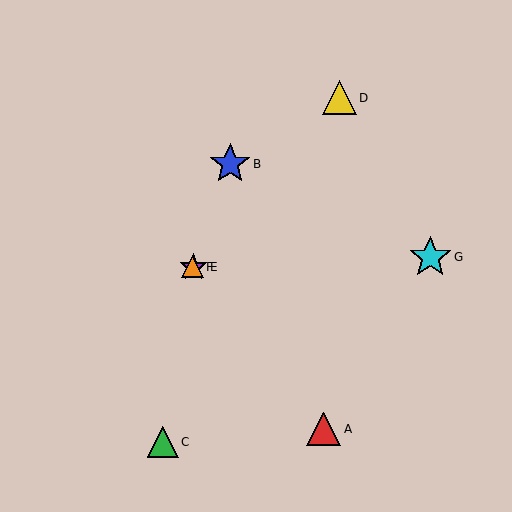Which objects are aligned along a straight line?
Objects A, E, F are aligned along a straight line.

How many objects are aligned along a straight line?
3 objects (A, E, F) are aligned along a straight line.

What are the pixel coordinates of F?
Object F is at (193, 267).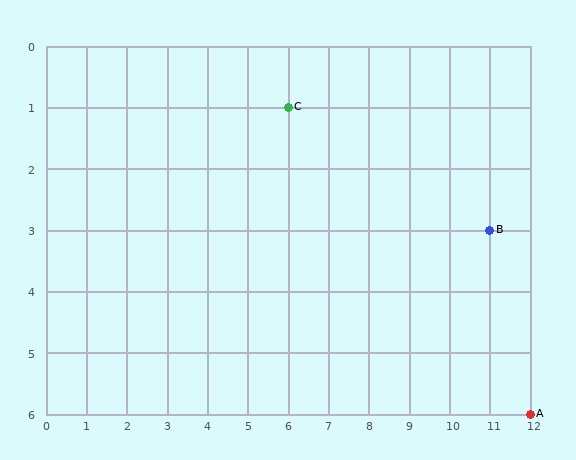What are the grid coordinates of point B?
Point B is at grid coordinates (11, 3).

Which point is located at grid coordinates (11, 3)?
Point B is at (11, 3).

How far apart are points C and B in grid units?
Points C and B are 5 columns and 2 rows apart (about 5.4 grid units diagonally).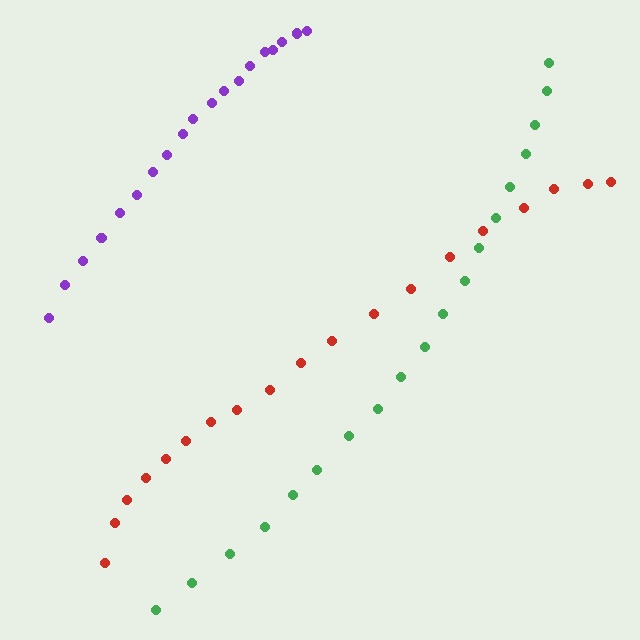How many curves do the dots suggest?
There are 3 distinct paths.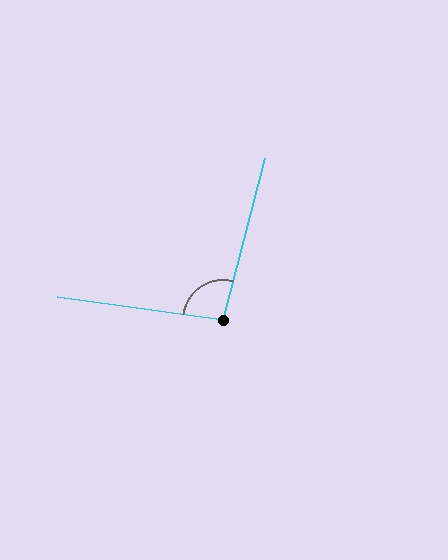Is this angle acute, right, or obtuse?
It is obtuse.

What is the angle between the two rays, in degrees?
Approximately 97 degrees.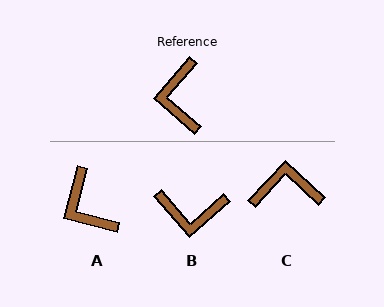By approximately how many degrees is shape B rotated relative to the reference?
Approximately 82 degrees counter-clockwise.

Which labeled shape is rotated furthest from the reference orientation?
C, about 92 degrees away.